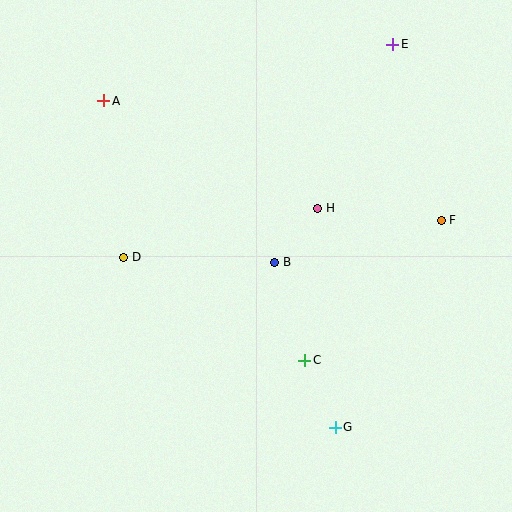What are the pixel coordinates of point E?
Point E is at (393, 44).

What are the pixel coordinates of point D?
Point D is at (124, 257).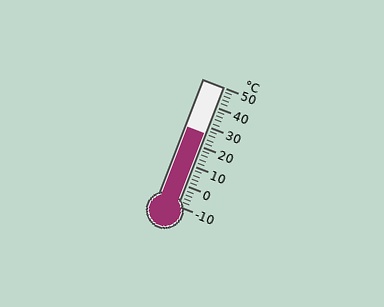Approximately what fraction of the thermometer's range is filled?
The thermometer is filled to approximately 60% of its range.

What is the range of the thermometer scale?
The thermometer scale ranges from -10°C to 50°C.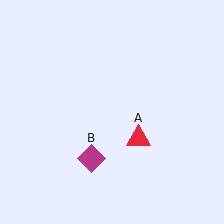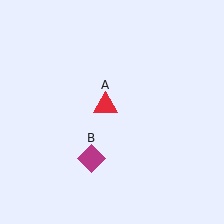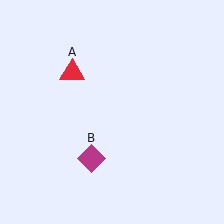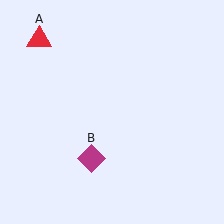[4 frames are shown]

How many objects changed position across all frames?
1 object changed position: red triangle (object A).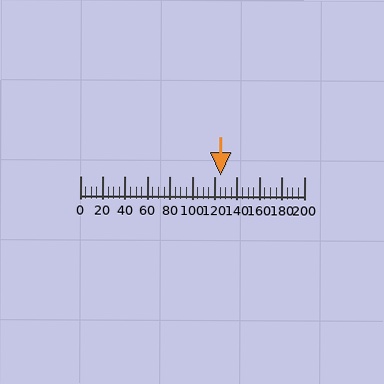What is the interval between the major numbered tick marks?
The major tick marks are spaced 20 units apart.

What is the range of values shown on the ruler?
The ruler shows values from 0 to 200.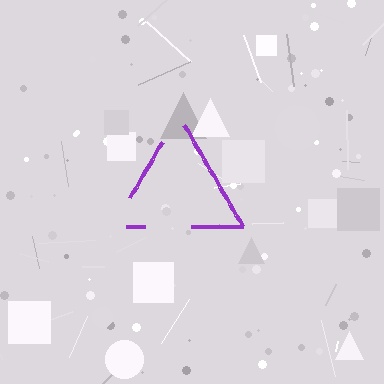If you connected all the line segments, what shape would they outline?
They would outline a triangle.